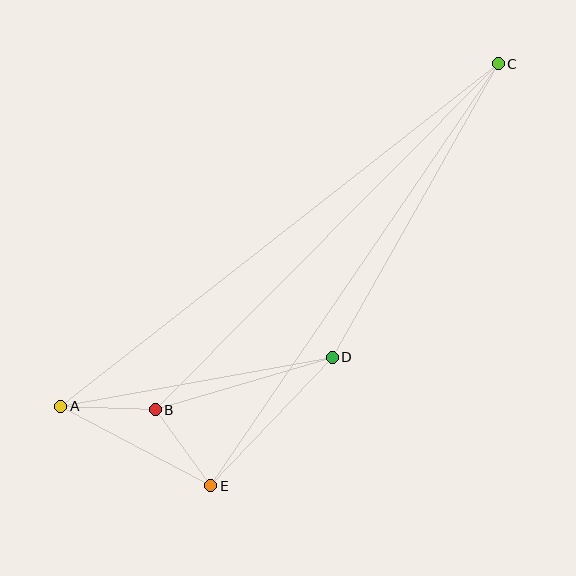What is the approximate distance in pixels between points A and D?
The distance between A and D is approximately 276 pixels.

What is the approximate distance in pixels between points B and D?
The distance between B and D is approximately 184 pixels.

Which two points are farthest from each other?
Points A and C are farthest from each other.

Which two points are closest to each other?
Points B and E are closest to each other.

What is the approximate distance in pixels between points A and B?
The distance between A and B is approximately 95 pixels.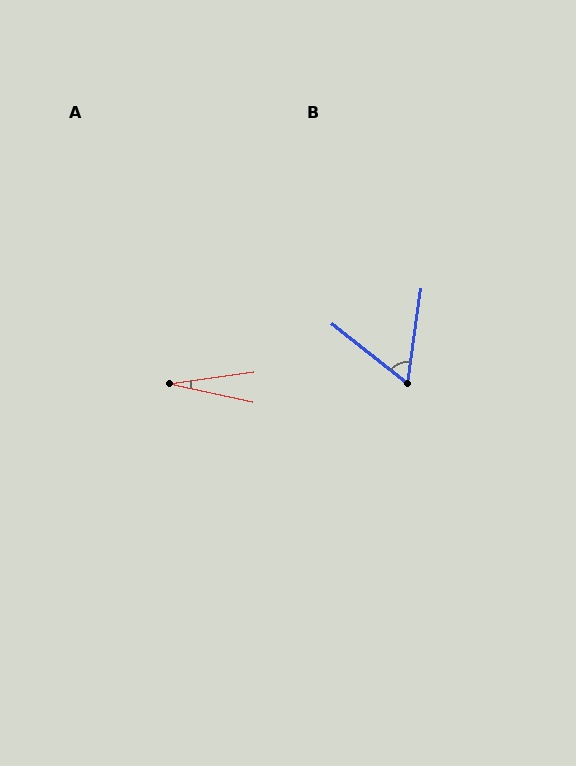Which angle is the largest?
B, at approximately 60 degrees.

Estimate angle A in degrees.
Approximately 20 degrees.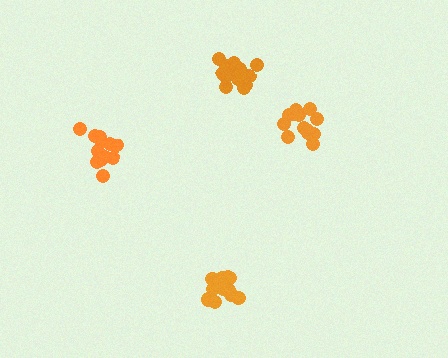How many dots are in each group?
Group 1: 12 dots, Group 2: 12 dots, Group 3: 13 dots, Group 4: 14 dots (51 total).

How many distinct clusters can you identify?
There are 4 distinct clusters.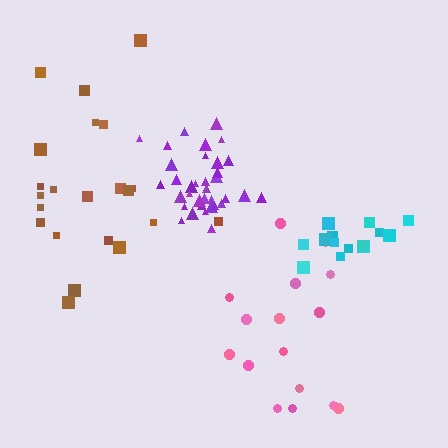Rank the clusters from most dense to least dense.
purple, cyan, brown, pink.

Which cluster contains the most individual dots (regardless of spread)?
Purple (35).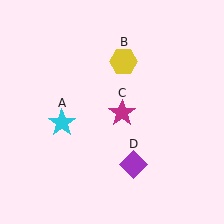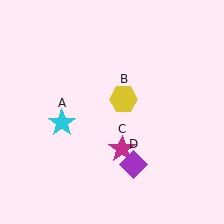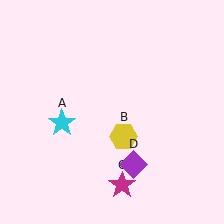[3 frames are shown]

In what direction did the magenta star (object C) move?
The magenta star (object C) moved down.